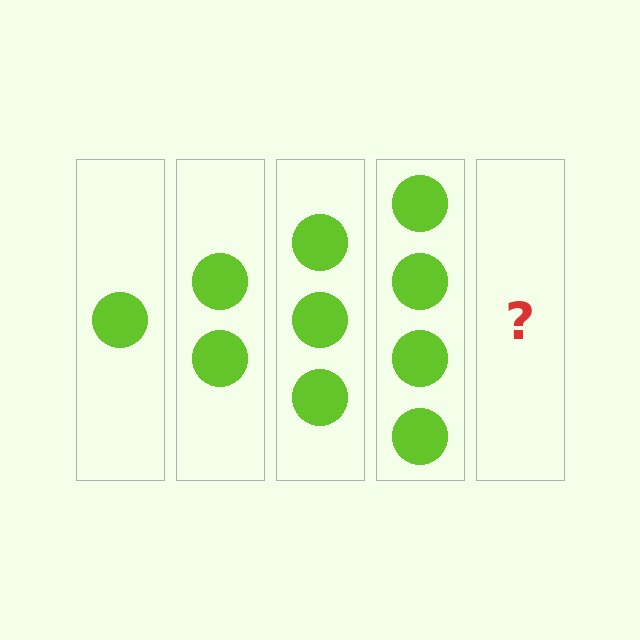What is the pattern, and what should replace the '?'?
The pattern is that each step adds one more circle. The '?' should be 5 circles.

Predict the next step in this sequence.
The next step is 5 circles.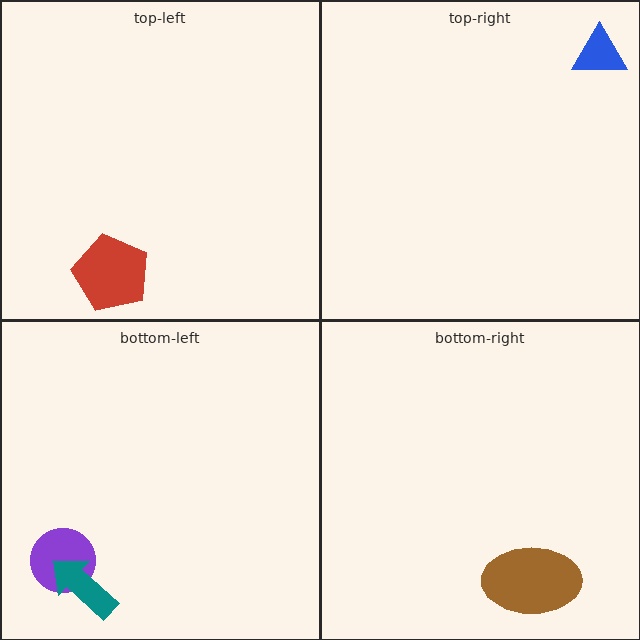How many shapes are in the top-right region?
1.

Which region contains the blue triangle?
The top-right region.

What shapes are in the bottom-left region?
The purple circle, the teal arrow.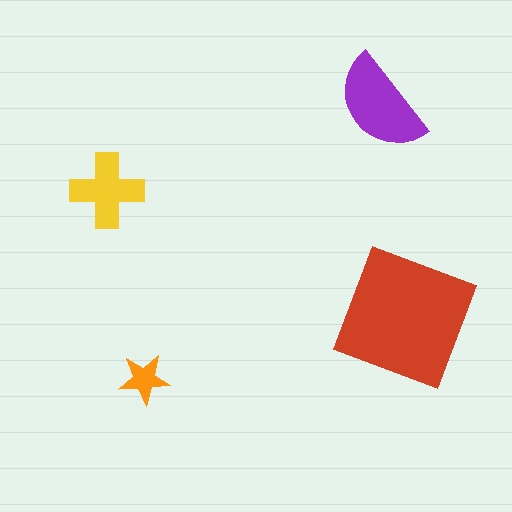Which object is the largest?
The red square.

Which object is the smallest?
The orange star.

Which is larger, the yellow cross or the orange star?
The yellow cross.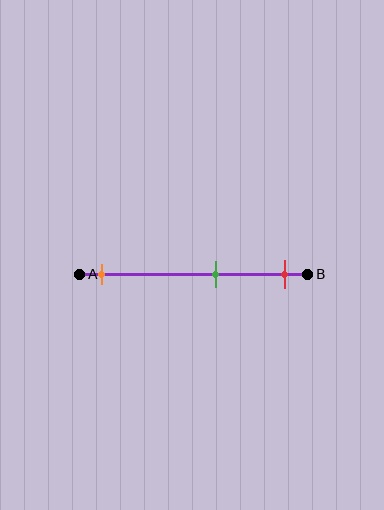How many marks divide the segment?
There are 3 marks dividing the segment.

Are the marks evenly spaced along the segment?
No, the marks are not evenly spaced.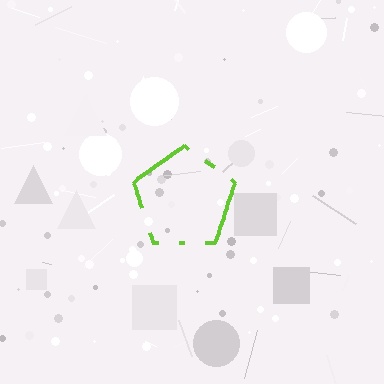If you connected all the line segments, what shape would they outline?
They would outline a pentagon.